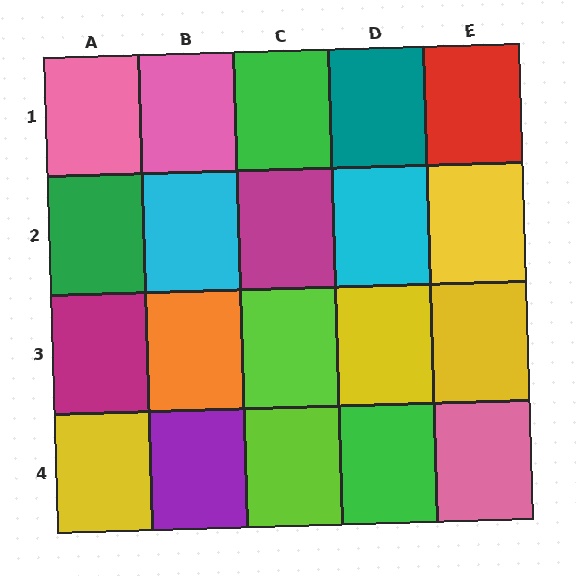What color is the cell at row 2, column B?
Cyan.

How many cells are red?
1 cell is red.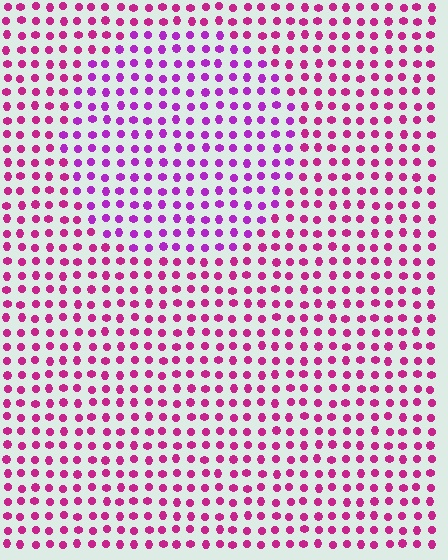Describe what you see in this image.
The image is filled with small magenta elements in a uniform arrangement. A circle-shaped region is visible where the elements are tinted to a slightly different hue, forming a subtle color boundary.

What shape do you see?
I see a circle.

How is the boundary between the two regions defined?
The boundary is defined purely by a slight shift in hue (about 29 degrees). Spacing, size, and orientation are identical on both sides.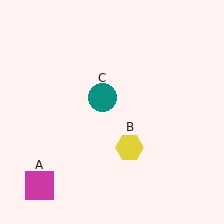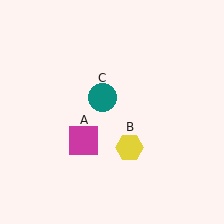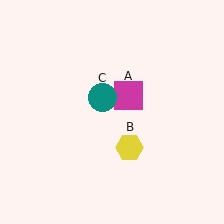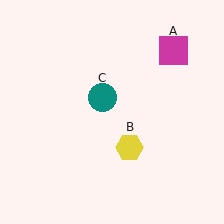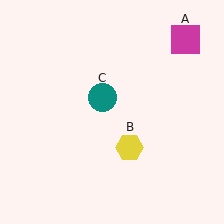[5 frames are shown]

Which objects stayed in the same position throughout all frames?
Yellow hexagon (object B) and teal circle (object C) remained stationary.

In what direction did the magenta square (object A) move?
The magenta square (object A) moved up and to the right.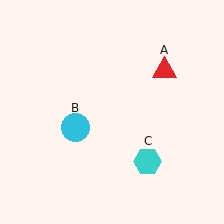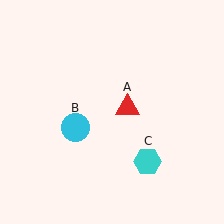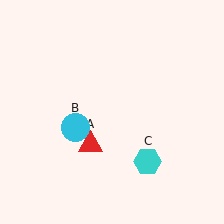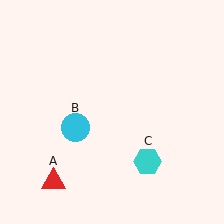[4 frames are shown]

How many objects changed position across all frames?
1 object changed position: red triangle (object A).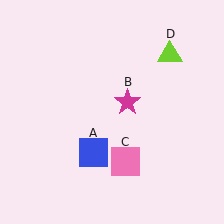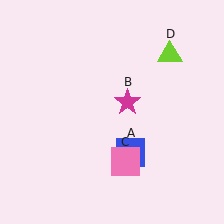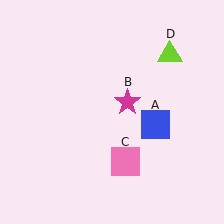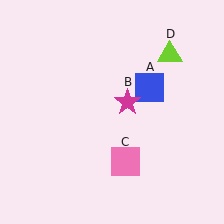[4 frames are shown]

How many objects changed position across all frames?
1 object changed position: blue square (object A).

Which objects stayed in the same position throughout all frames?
Magenta star (object B) and pink square (object C) and lime triangle (object D) remained stationary.